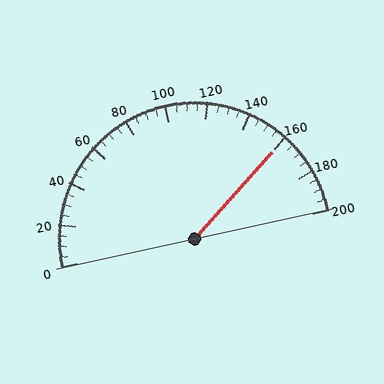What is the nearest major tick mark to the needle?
The nearest major tick mark is 160.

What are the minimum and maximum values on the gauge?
The gauge ranges from 0 to 200.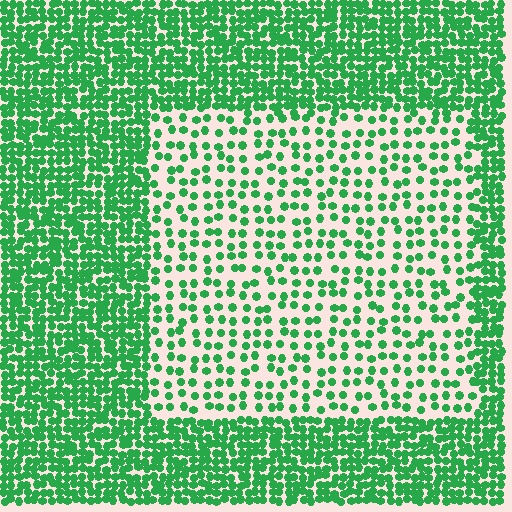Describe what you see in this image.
The image contains small green elements arranged at two different densities. A rectangle-shaped region is visible where the elements are less densely packed than the surrounding area.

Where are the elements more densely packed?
The elements are more densely packed outside the rectangle boundary.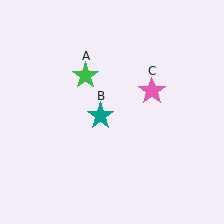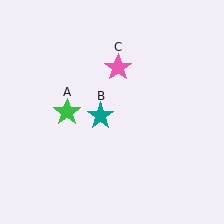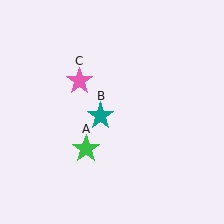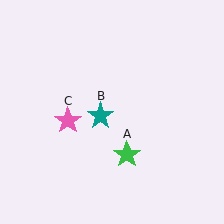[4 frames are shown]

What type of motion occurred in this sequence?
The green star (object A), pink star (object C) rotated counterclockwise around the center of the scene.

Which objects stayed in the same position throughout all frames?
Teal star (object B) remained stationary.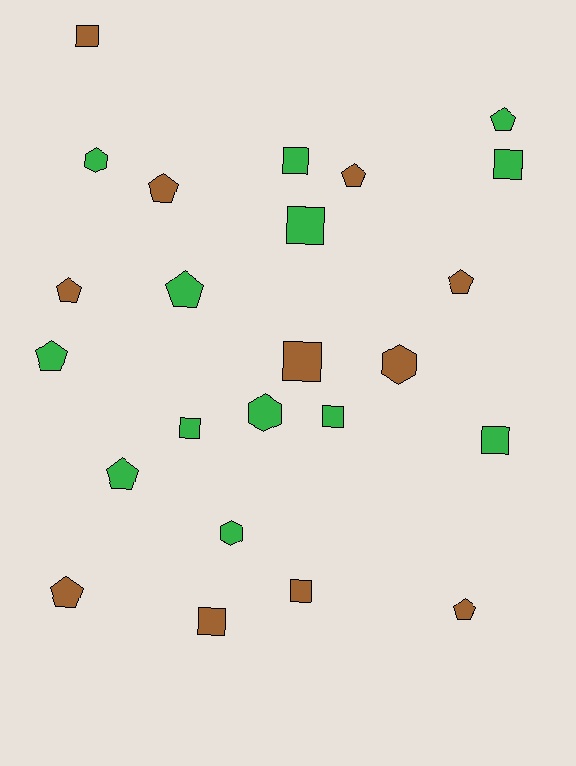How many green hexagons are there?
There are 3 green hexagons.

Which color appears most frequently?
Green, with 13 objects.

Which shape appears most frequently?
Pentagon, with 10 objects.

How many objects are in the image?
There are 24 objects.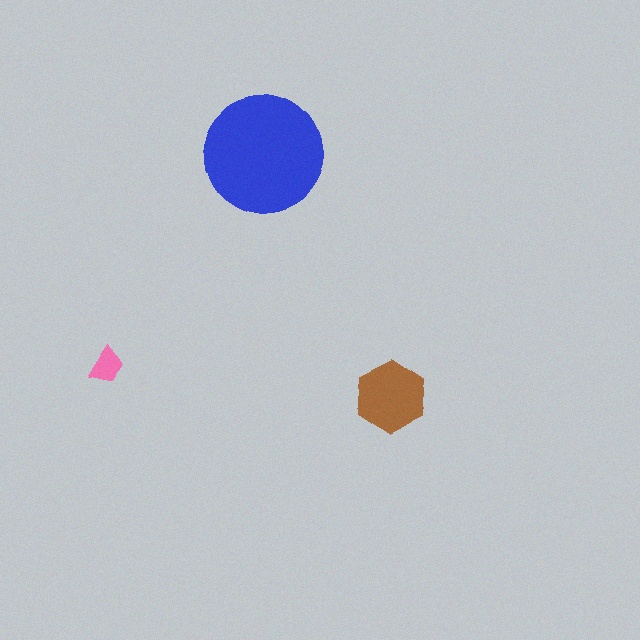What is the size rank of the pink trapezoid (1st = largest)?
3rd.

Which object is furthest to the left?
The pink trapezoid is leftmost.